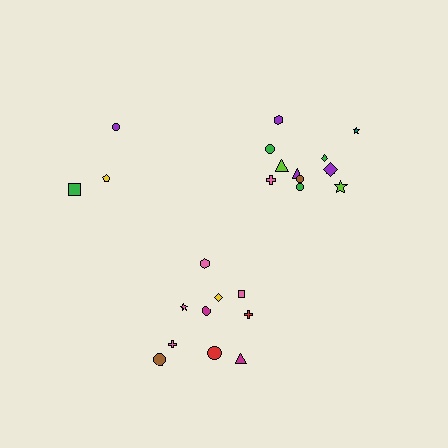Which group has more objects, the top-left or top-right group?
The top-right group.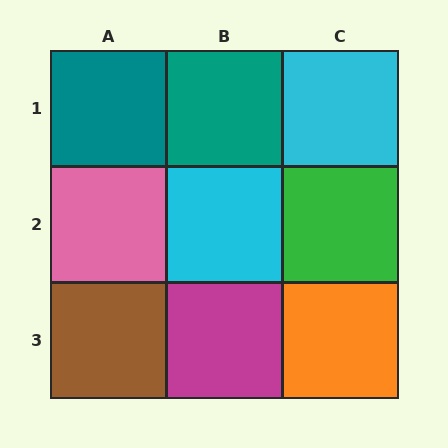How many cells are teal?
2 cells are teal.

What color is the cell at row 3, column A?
Brown.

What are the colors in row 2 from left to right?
Pink, cyan, green.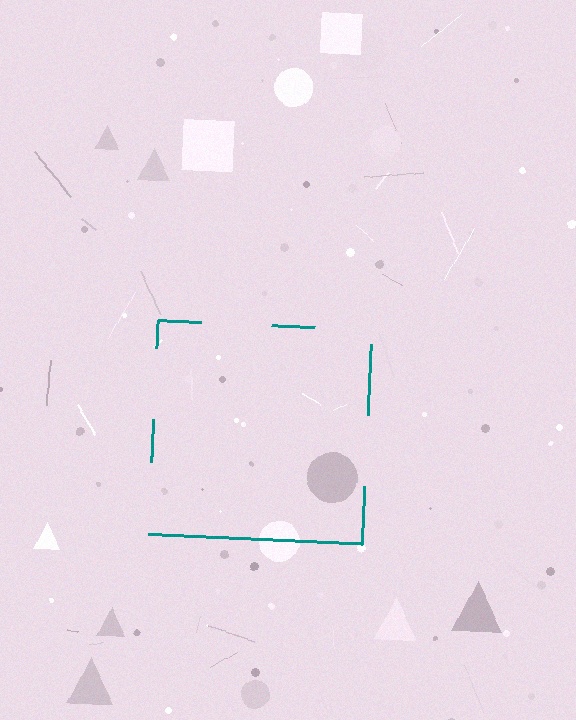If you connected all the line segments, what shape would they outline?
They would outline a square.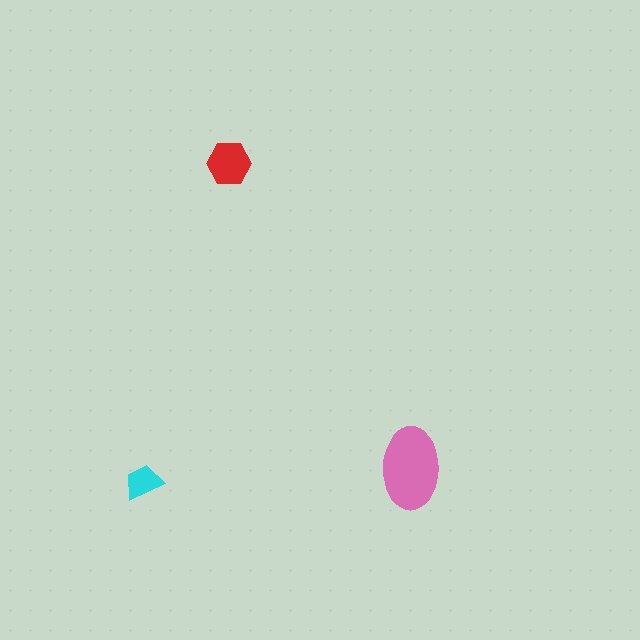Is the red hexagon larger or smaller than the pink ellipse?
Smaller.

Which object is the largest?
The pink ellipse.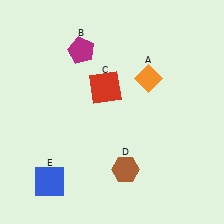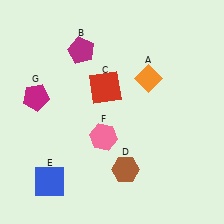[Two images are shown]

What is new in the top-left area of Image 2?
A magenta pentagon (G) was added in the top-left area of Image 2.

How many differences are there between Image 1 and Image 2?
There are 2 differences between the two images.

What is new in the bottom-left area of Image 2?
A pink hexagon (F) was added in the bottom-left area of Image 2.